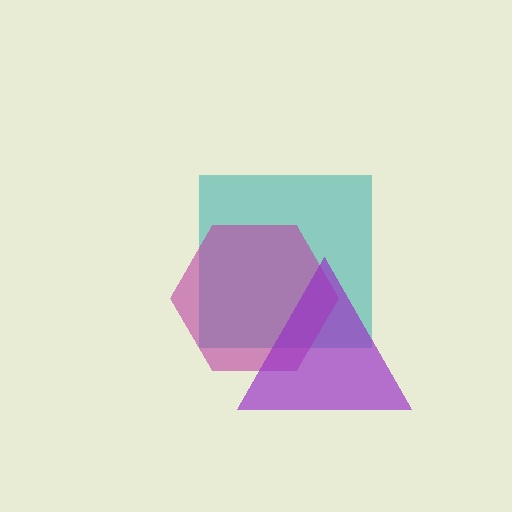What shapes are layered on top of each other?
The layered shapes are: a teal square, a magenta hexagon, a purple triangle.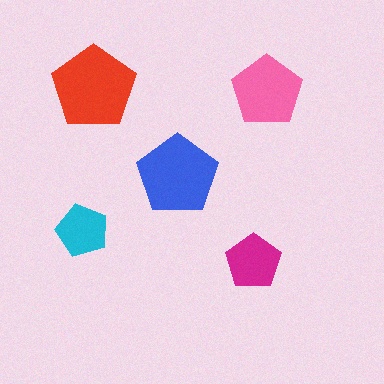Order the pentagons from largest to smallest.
the red one, the blue one, the pink one, the magenta one, the cyan one.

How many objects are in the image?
There are 5 objects in the image.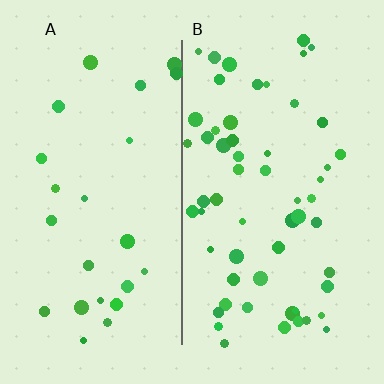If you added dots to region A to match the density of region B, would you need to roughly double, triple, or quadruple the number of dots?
Approximately double.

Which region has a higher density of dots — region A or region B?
B (the right).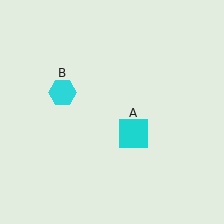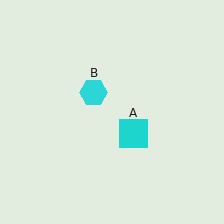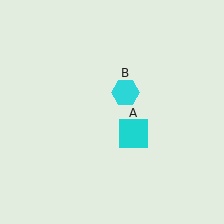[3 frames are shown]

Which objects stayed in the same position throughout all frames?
Cyan square (object A) remained stationary.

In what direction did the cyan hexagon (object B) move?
The cyan hexagon (object B) moved right.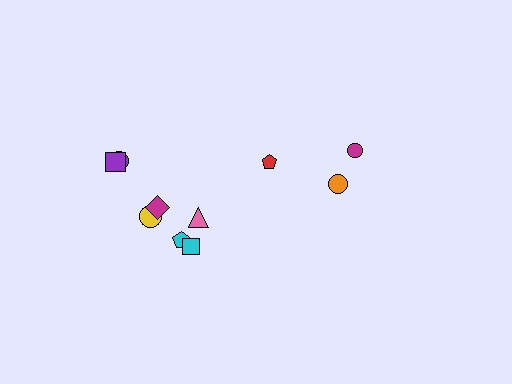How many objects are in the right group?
There are 3 objects.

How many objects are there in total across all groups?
There are 10 objects.